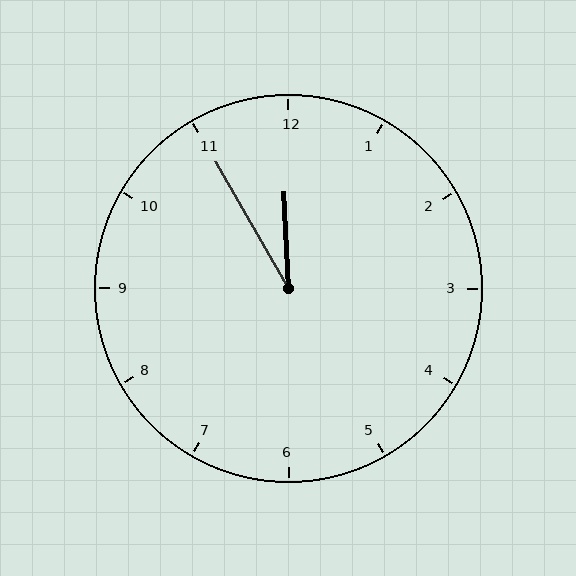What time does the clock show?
11:55.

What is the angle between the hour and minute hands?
Approximately 28 degrees.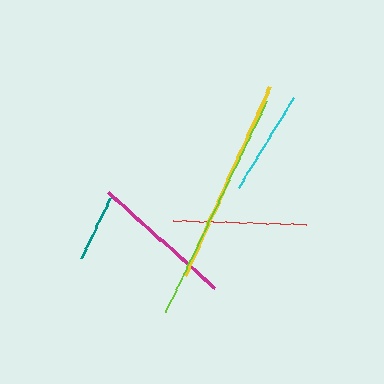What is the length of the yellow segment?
The yellow segment is approximately 207 pixels long.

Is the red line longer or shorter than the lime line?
The lime line is longer than the red line.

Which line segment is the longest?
The lime line is the longest at approximately 234 pixels.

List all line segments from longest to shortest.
From longest to shortest: lime, yellow, magenta, red, cyan, teal.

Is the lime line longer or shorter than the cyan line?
The lime line is longer than the cyan line.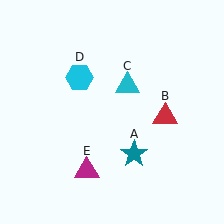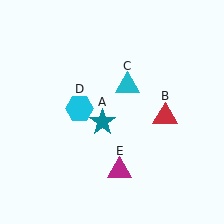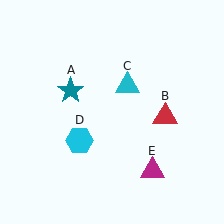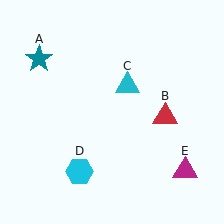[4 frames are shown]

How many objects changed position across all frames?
3 objects changed position: teal star (object A), cyan hexagon (object D), magenta triangle (object E).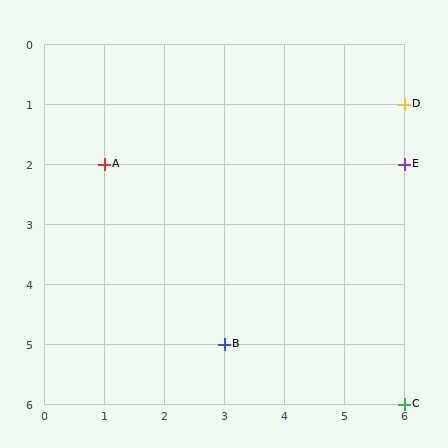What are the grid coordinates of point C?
Point C is at grid coordinates (6, 6).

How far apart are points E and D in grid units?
Points E and D are 1 row apart.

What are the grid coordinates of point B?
Point B is at grid coordinates (3, 5).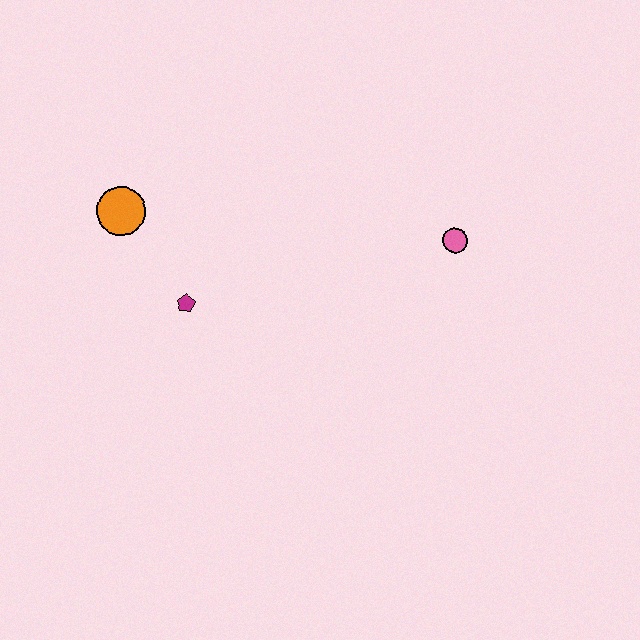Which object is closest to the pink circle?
The magenta pentagon is closest to the pink circle.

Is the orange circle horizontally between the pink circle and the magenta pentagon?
No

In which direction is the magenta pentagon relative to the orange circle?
The magenta pentagon is below the orange circle.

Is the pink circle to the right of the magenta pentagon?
Yes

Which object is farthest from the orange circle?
The pink circle is farthest from the orange circle.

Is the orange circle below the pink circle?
No